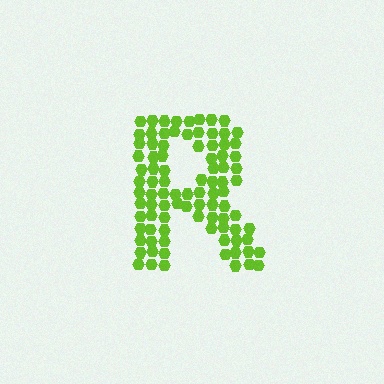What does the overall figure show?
The overall figure shows the letter R.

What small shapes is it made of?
It is made of small hexagons.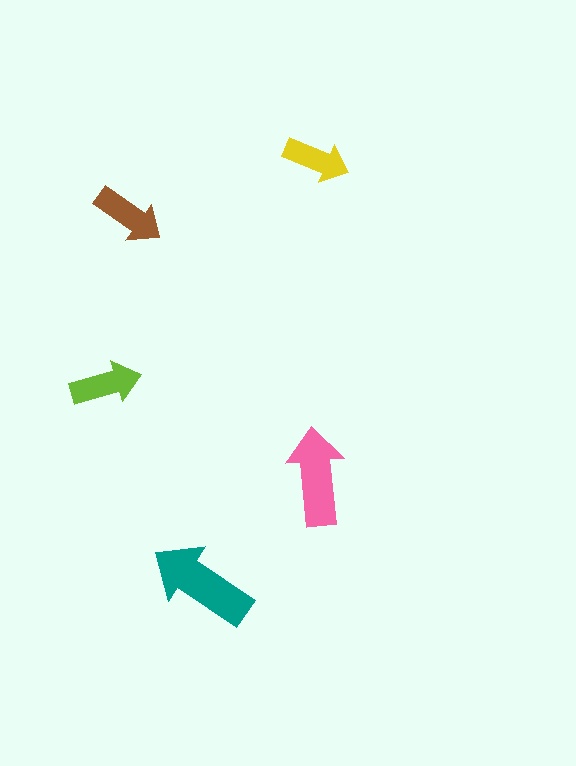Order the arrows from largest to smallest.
the teal one, the pink one, the brown one, the lime one, the yellow one.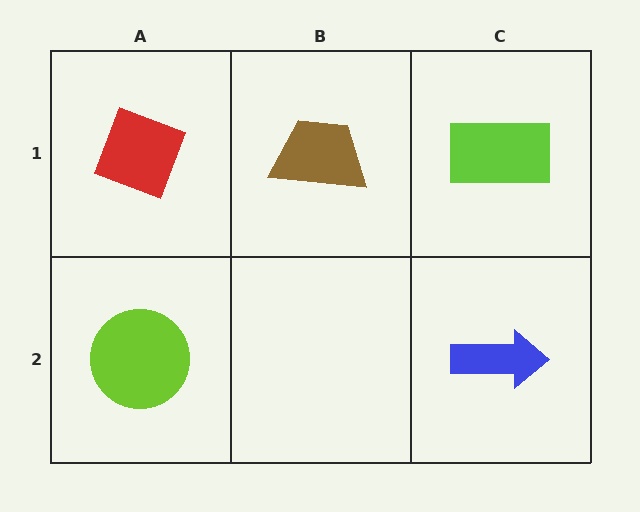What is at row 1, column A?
A red diamond.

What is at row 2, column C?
A blue arrow.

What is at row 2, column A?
A lime circle.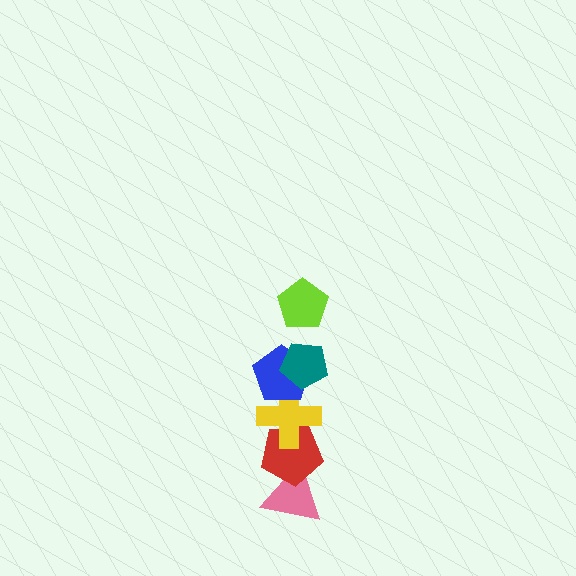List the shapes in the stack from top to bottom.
From top to bottom: the lime pentagon, the teal pentagon, the blue pentagon, the yellow cross, the red pentagon, the pink triangle.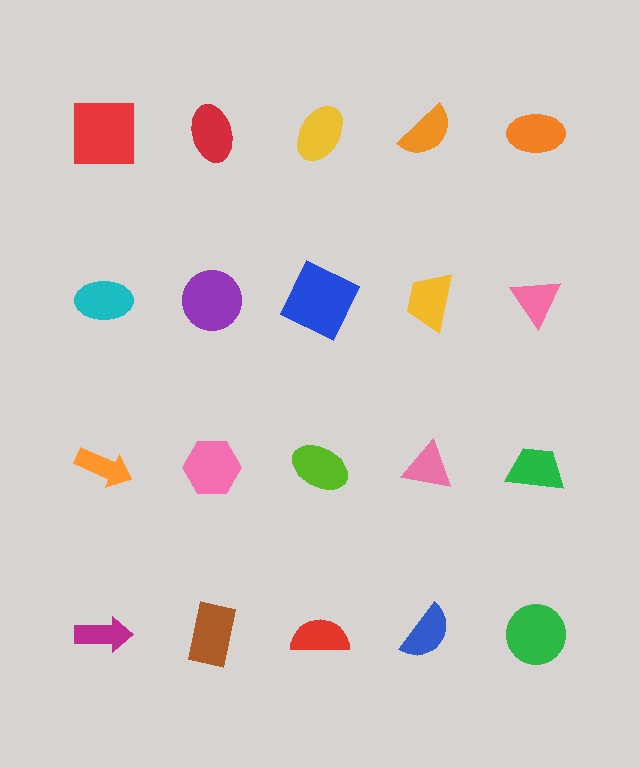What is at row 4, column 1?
A magenta arrow.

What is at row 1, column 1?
A red square.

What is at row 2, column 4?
A yellow trapezoid.